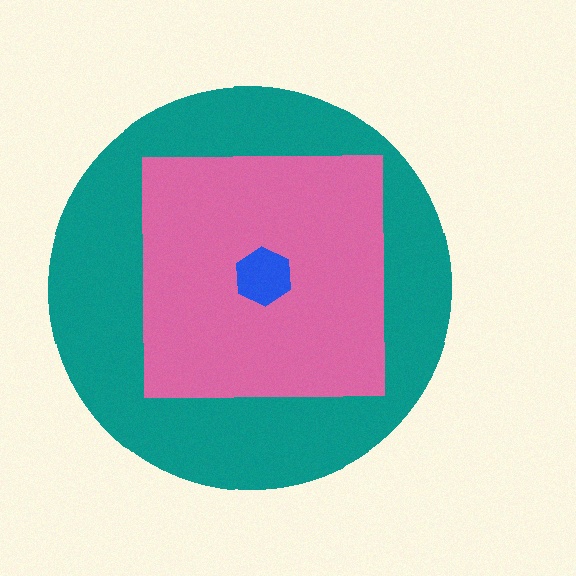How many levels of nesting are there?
3.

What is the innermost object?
The blue hexagon.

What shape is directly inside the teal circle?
The pink square.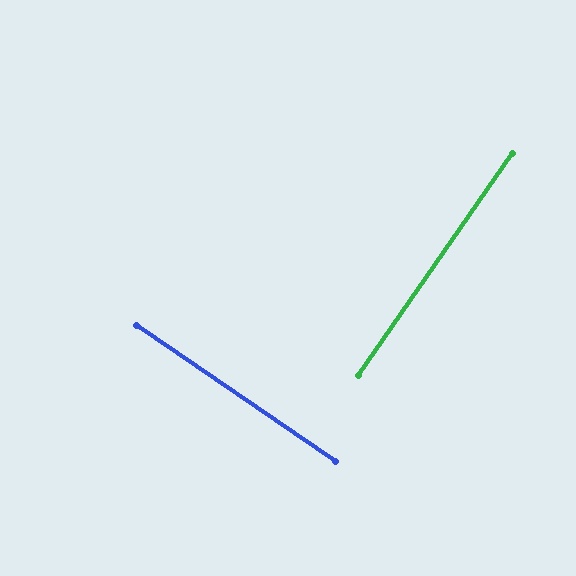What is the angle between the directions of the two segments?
Approximately 90 degrees.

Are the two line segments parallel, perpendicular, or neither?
Perpendicular — they meet at approximately 90°.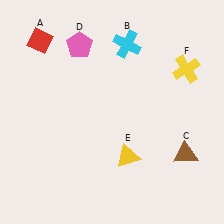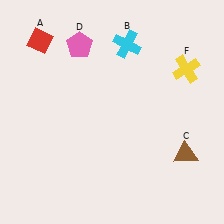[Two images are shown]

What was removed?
The yellow triangle (E) was removed in Image 2.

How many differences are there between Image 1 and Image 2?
There is 1 difference between the two images.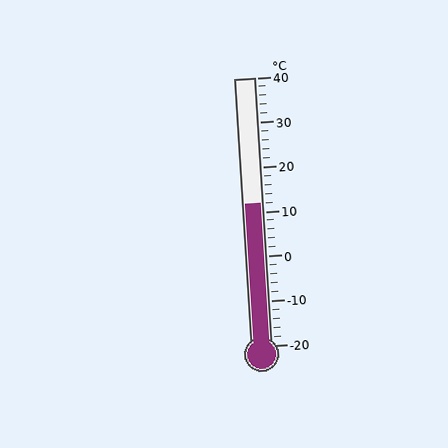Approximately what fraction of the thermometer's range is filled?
The thermometer is filled to approximately 55% of its range.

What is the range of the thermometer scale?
The thermometer scale ranges from -20°C to 40°C.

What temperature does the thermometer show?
The thermometer shows approximately 12°C.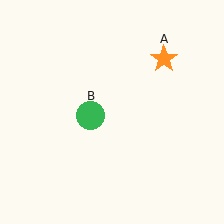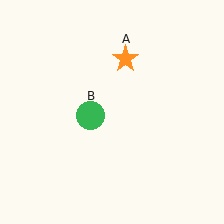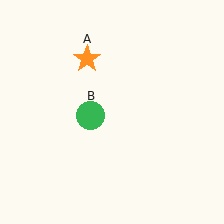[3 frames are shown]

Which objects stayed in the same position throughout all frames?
Green circle (object B) remained stationary.